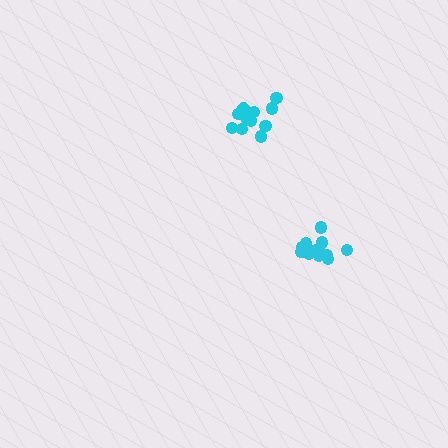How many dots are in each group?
Group 1: 12 dots, Group 2: 13 dots (25 total).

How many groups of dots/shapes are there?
There are 2 groups.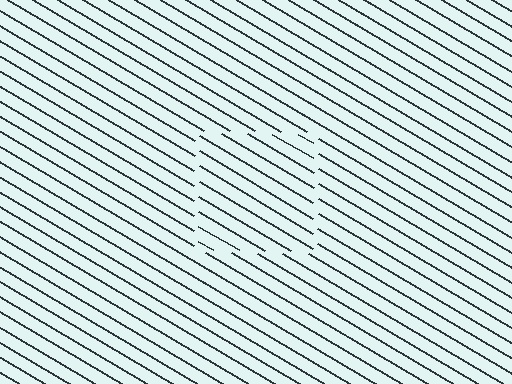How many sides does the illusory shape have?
4 sides — the line-ends trace a square.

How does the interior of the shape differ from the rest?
The interior of the shape contains the same grating, shifted by half a period — the contour is defined by the phase discontinuity where line-ends from the inner and outer gratings abut.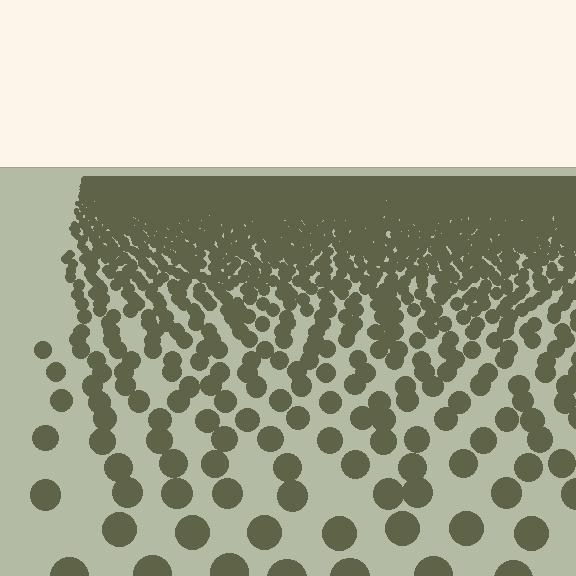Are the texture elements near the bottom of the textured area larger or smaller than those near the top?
Larger. Near the bottom, elements are closer to the viewer and appear at a bigger on-screen size.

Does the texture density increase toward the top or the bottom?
Density increases toward the top.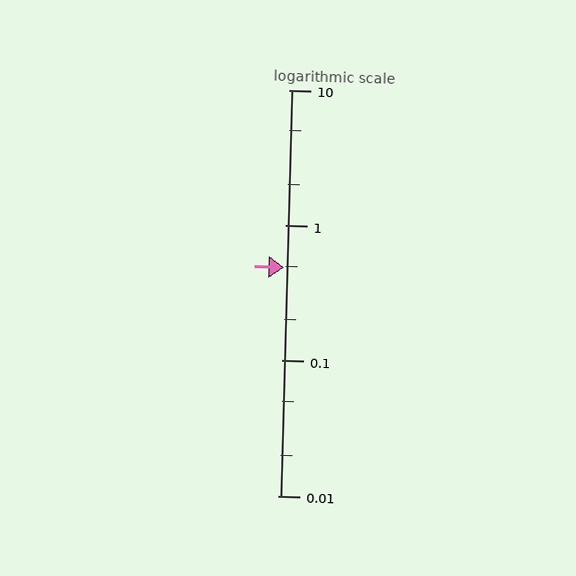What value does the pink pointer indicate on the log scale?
The pointer indicates approximately 0.49.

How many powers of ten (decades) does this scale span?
The scale spans 3 decades, from 0.01 to 10.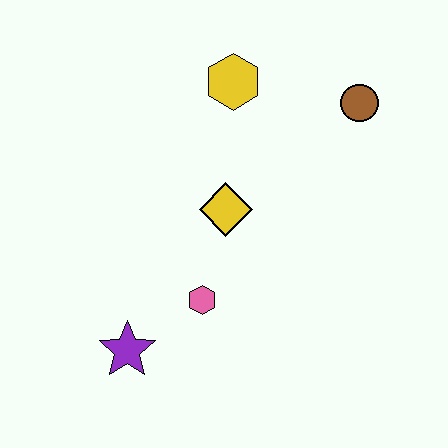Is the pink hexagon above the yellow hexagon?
No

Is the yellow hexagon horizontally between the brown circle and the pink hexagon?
Yes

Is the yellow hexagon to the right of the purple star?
Yes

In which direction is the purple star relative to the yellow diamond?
The purple star is below the yellow diamond.